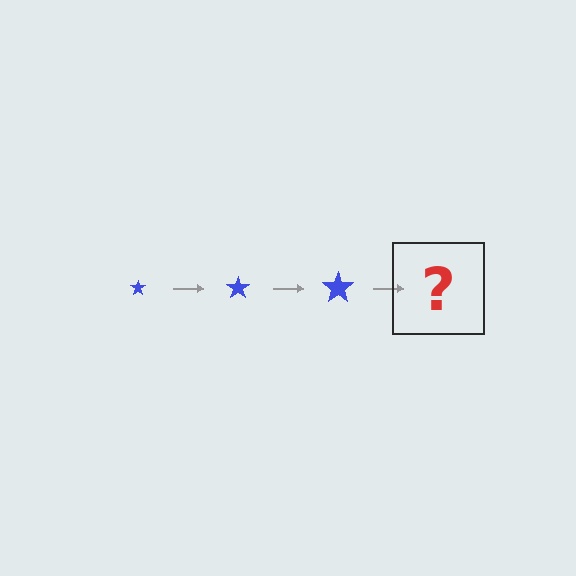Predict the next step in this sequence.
The next step is a blue star, larger than the previous one.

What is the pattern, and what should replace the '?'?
The pattern is that the star gets progressively larger each step. The '?' should be a blue star, larger than the previous one.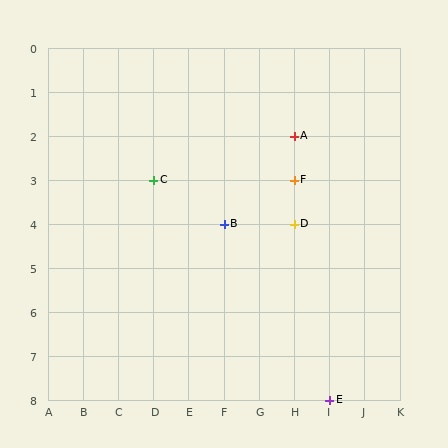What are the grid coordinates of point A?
Point A is at grid coordinates (H, 2).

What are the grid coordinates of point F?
Point F is at grid coordinates (H, 3).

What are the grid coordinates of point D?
Point D is at grid coordinates (H, 4).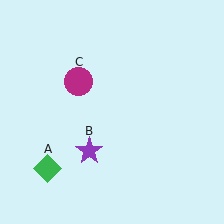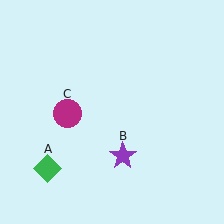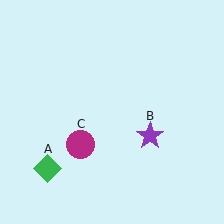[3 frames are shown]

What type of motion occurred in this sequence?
The purple star (object B), magenta circle (object C) rotated counterclockwise around the center of the scene.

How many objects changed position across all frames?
2 objects changed position: purple star (object B), magenta circle (object C).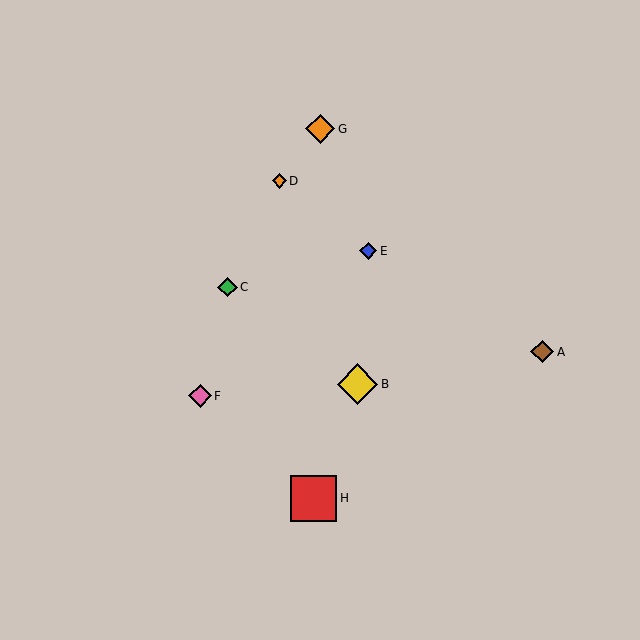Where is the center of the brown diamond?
The center of the brown diamond is at (542, 352).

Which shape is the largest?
The red square (labeled H) is the largest.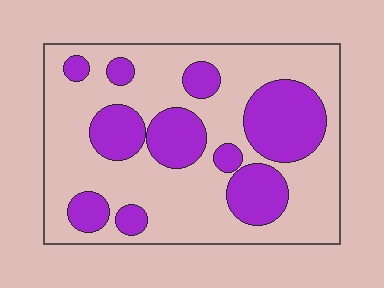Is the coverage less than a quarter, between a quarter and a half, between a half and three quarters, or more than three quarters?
Between a quarter and a half.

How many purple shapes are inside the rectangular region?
10.